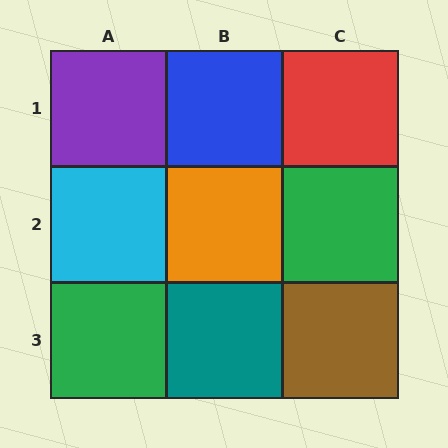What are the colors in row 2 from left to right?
Cyan, orange, green.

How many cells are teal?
1 cell is teal.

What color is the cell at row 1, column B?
Blue.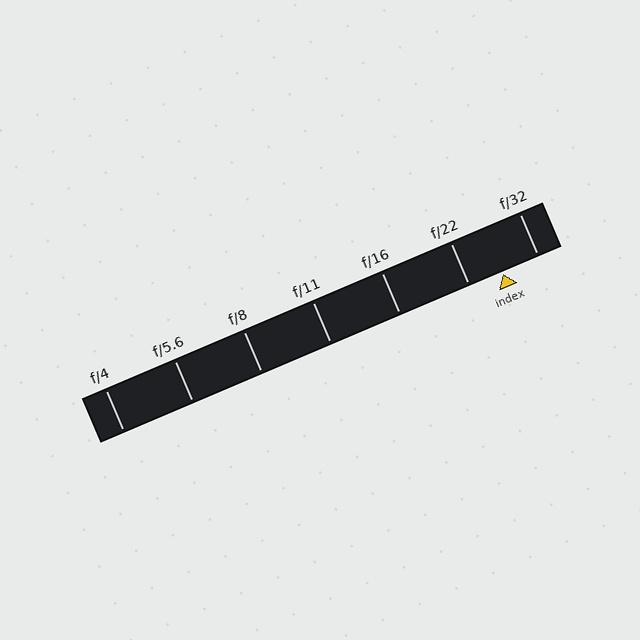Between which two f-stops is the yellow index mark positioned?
The index mark is between f/22 and f/32.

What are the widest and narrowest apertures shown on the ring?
The widest aperture shown is f/4 and the narrowest is f/32.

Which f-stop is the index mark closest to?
The index mark is closest to f/22.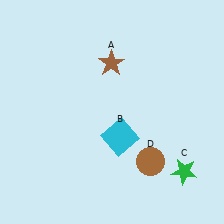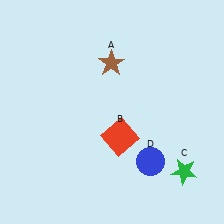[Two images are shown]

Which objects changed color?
B changed from cyan to red. D changed from brown to blue.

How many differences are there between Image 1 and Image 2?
There are 2 differences between the two images.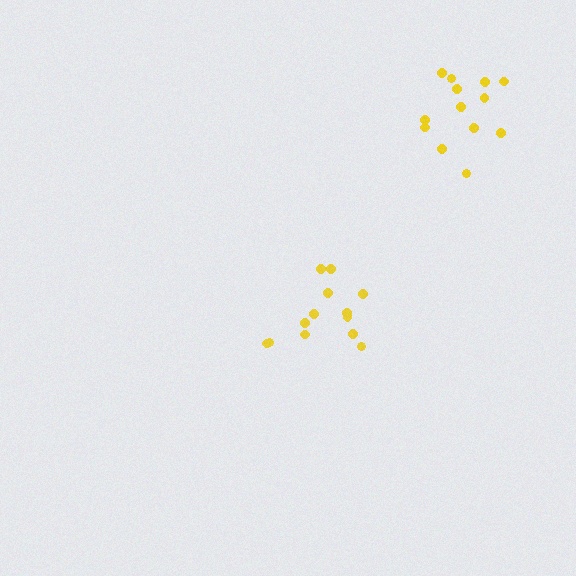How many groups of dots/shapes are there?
There are 2 groups.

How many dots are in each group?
Group 1: 13 dots, Group 2: 13 dots (26 total).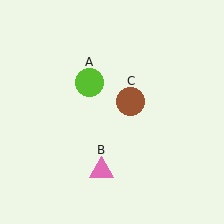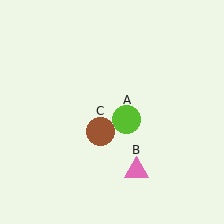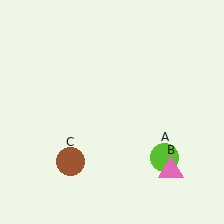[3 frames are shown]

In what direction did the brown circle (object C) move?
The brown circle (object C) moved down and to the left.